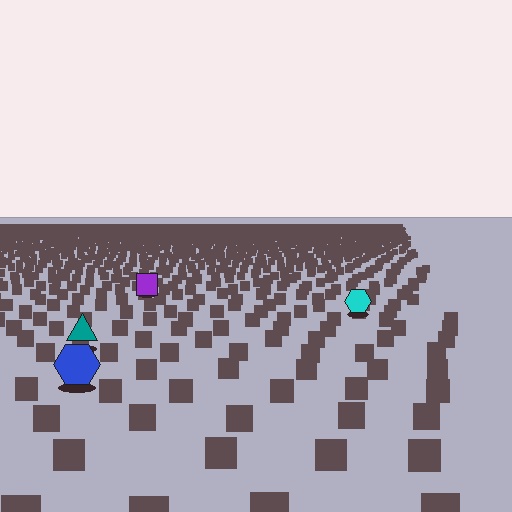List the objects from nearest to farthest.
From nearest to farthest: the blue hexagon, the teal triangle, the cyan hexagon, the purple square.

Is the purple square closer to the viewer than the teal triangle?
No. The teal triangle is closer — you can tell from the texture gradient: the ground texture is coarser near it.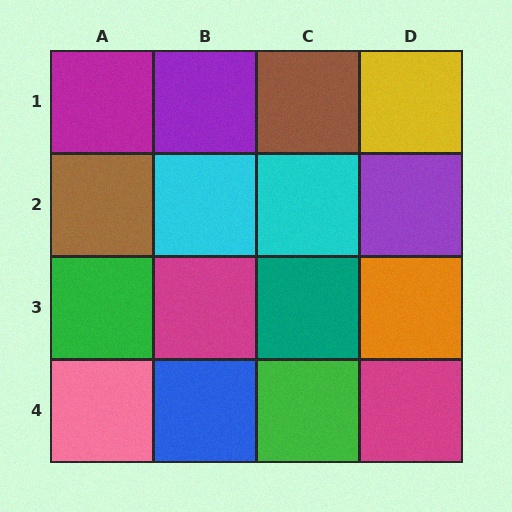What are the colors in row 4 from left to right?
Pink, blue, green, magenta.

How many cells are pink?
1 cell is pink.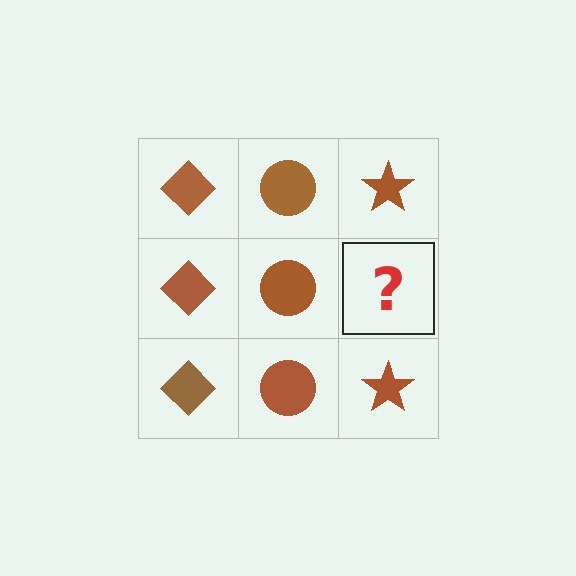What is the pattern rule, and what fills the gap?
The rule is that each column has a consistent shape. The gap should be filled with a brown star.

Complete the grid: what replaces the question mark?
The question mark should be replaced with a brown star.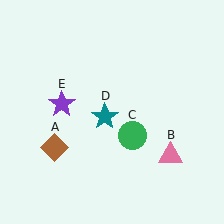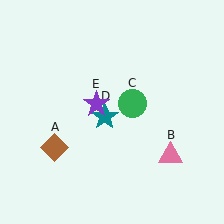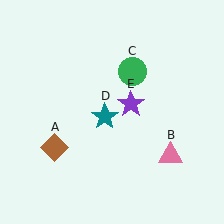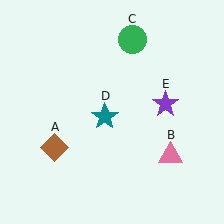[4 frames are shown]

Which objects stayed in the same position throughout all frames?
Brown diamond (object A) and pink triangle (object B) and teal star (object D) remained stationary.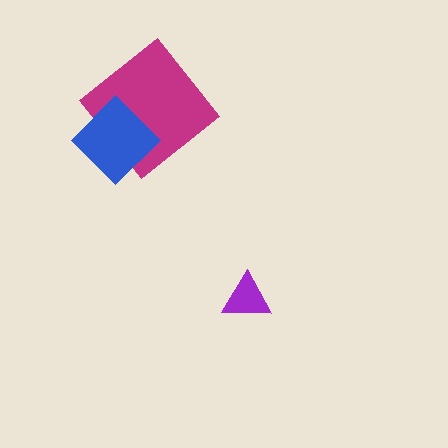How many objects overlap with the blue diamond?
1 object overlaps with the blue diamond.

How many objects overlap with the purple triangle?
0 objects overlap with the purple triangle.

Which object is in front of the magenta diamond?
The blue diamond is in front of the magenta diamond.